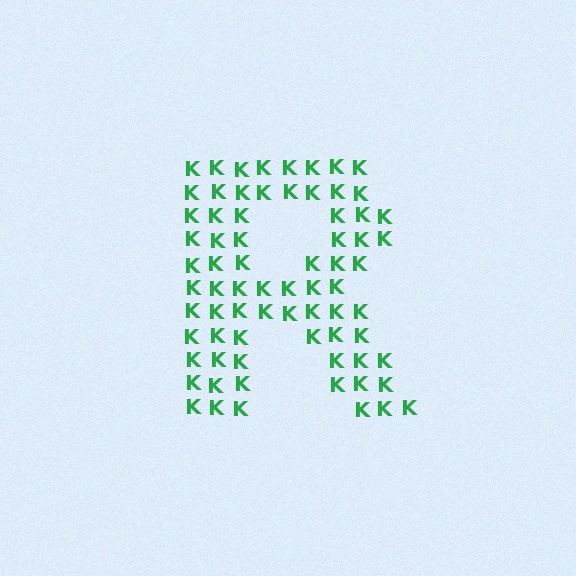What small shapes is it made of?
It is made of small letter K's.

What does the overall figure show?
The overall figure shows the letter R.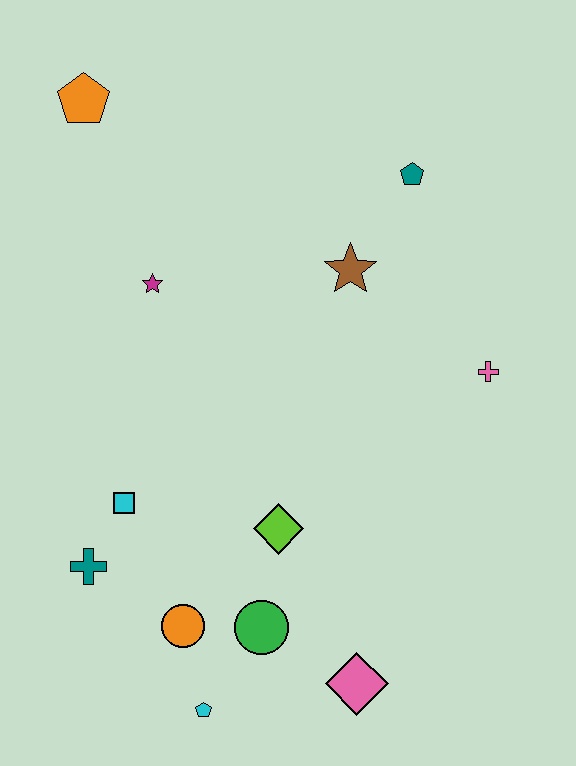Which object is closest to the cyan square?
The teal cross is closest to the cyan square.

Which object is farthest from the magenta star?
The pink diamond is farthest from the magenta star.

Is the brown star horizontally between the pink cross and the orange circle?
Yes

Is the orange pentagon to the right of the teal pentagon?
No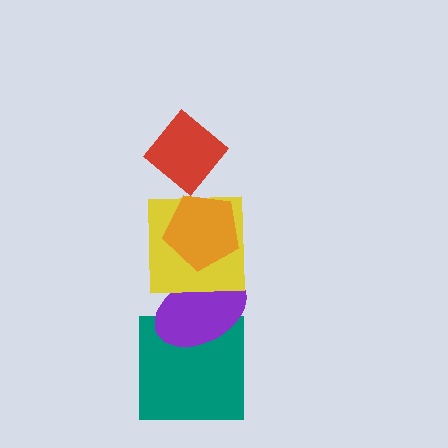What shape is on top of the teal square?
The purple ellipse is on top of the teal square.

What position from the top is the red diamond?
The red diamond is 1st from the top.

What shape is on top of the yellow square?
The orange pentagon is on top of the yellow square.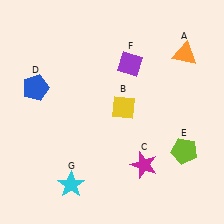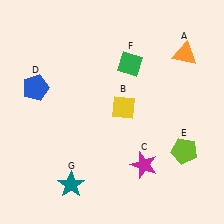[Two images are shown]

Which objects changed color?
F changed from purple to green. G changed from cyan to teal.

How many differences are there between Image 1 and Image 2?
There are 2 differences between the two images.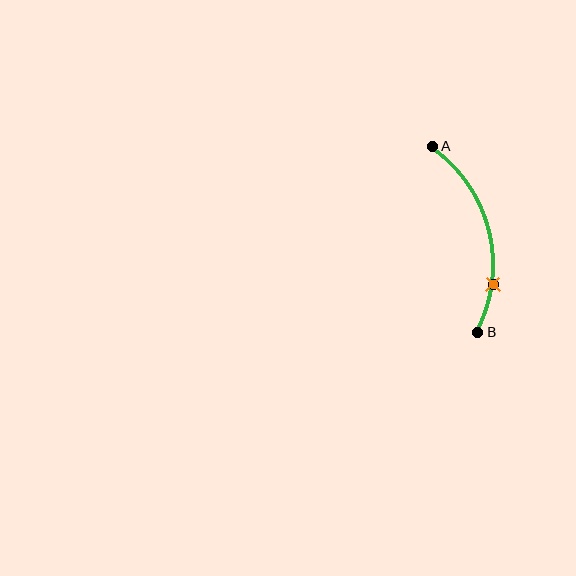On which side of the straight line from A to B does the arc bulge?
The arc bulges to the right of the straight line connecting A and B.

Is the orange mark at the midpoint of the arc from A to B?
No. The orange mark lies on the arc but is closer to endpoint B. The arc midpoint would be at the point on the curve equidistant along the arc from both A and B.